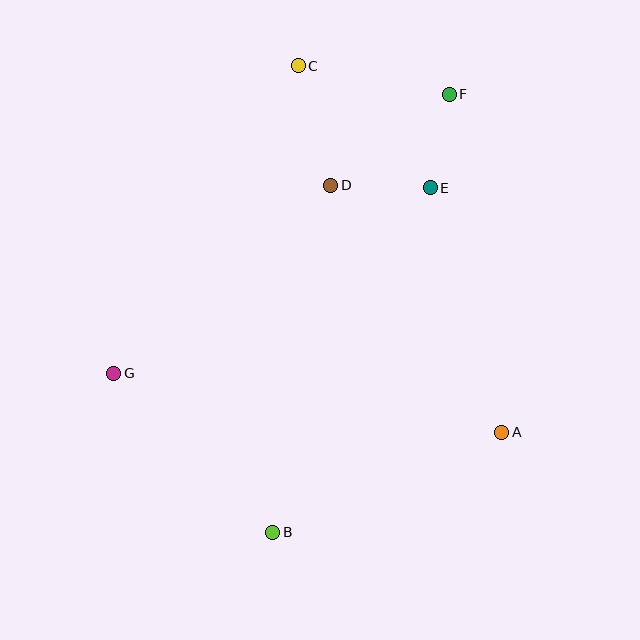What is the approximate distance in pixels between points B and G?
The distance between B and G is approximately 225 pixels.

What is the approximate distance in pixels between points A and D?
The distance between A and D is approximately 300 pixels.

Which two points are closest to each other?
Points E and F are closest to each other.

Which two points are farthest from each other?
Points B and F are farthest from each other.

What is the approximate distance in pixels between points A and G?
The distance between A and G is approximately 392 pixels.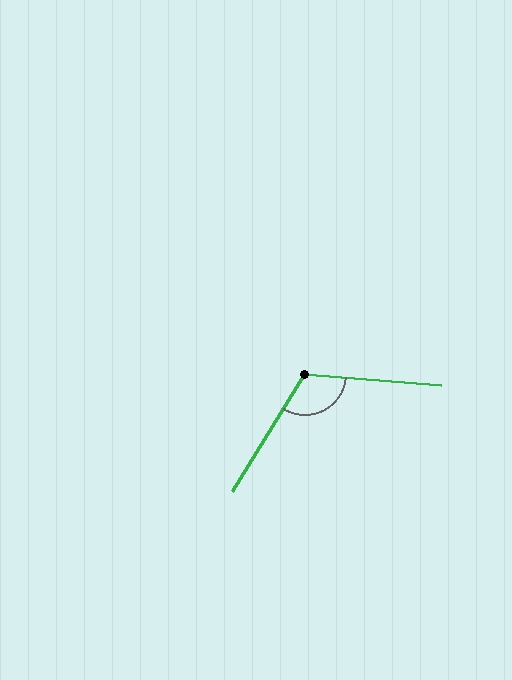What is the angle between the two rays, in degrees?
Approximately 117 degrees.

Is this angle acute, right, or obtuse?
It is obtuse.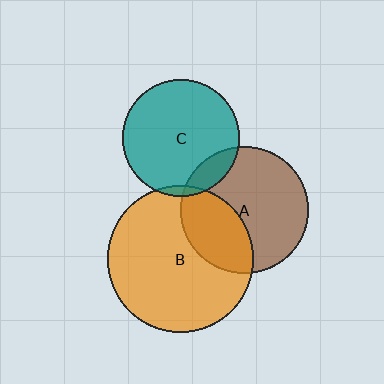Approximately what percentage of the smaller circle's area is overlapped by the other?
Approximately 35%.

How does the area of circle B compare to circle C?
Approximately 1.6 times.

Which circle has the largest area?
Circle B (orange).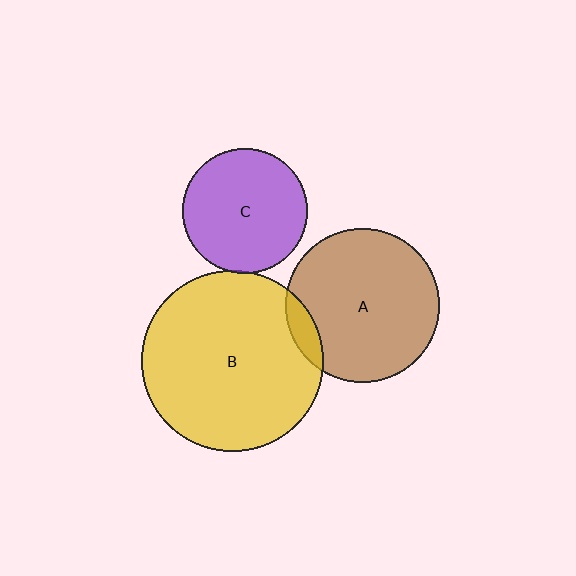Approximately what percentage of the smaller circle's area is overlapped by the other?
Approximately 5%.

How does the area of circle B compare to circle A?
Approximately 1.4 times.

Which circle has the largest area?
Circle B (yellow).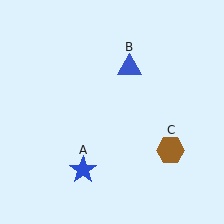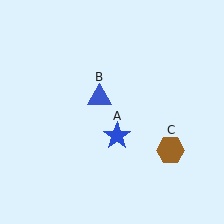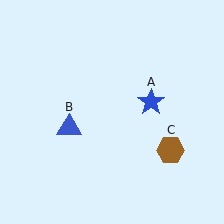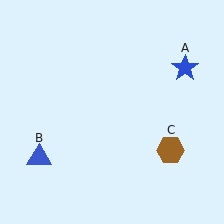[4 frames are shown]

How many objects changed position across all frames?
2 objects changed position: blue star (object A), blue triangle (object B).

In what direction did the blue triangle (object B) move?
The blue triangle (object B) moved down and to the left.